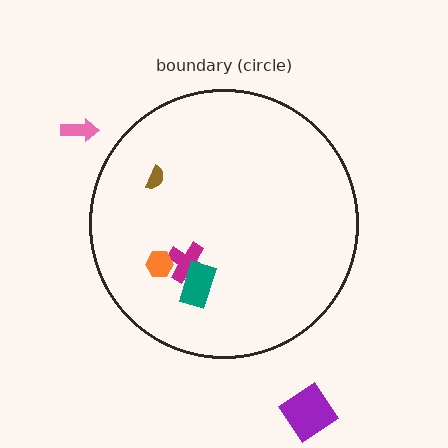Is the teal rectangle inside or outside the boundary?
Inside.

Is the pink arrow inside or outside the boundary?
Outside.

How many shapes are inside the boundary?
4 inside, 2 outside.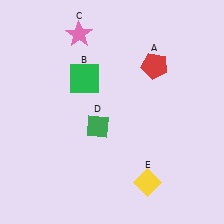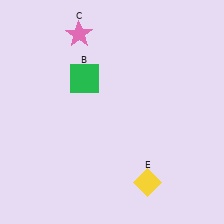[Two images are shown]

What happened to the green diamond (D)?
The green diamond (D) was removed in Image 2. It was in the bottom-left area of Image 1.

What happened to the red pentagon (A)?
The red pentagon (A) was removed in Image 2. It was in the top-right area of Image 1.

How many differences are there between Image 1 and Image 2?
There are 2 differences between the two images.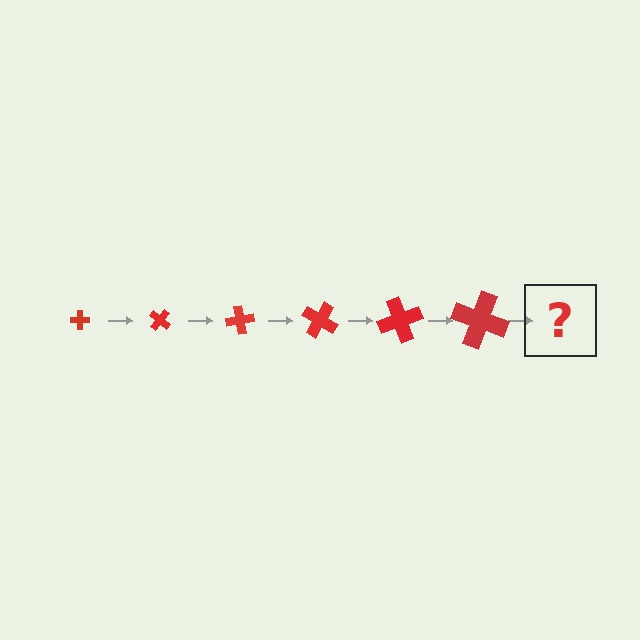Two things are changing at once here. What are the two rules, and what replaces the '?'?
The two rules are that the cross grows larger each step and it rotates 40 degrees each step. The '?' should be a cross, larger than the previous one and rotated 240 degrees from the start.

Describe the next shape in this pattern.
It should be a cross, larger than the previous one and rotated 240 degrees from the start.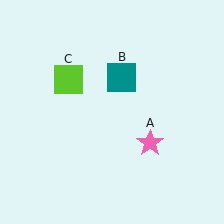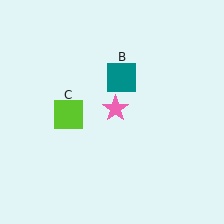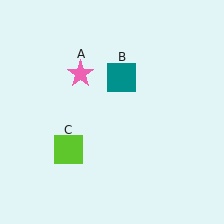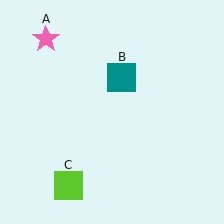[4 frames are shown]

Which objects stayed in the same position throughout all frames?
Teal square (object B) remained stationary.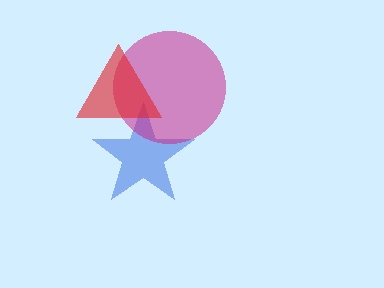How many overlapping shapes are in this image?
There are 3 overlapping shapes in the image.